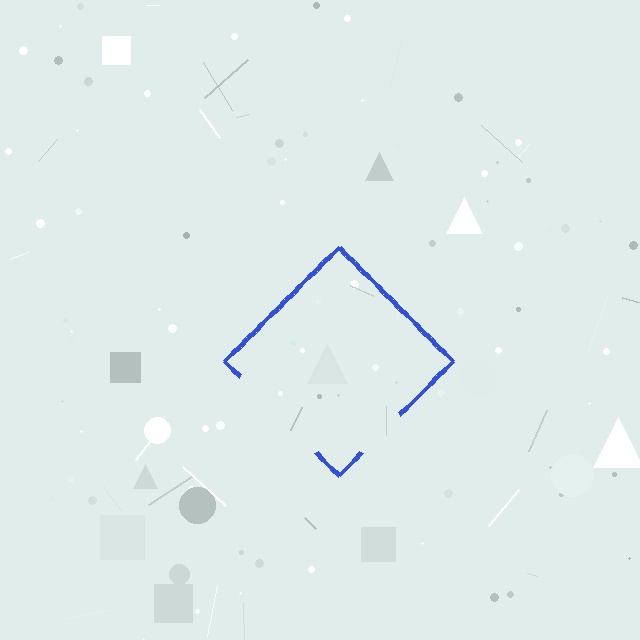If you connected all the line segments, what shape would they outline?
They would outline a diamond.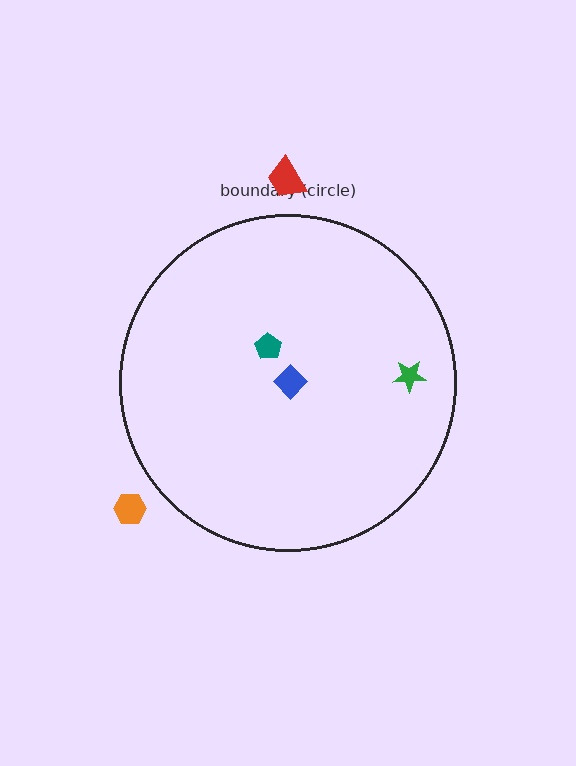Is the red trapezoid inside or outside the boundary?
Outside.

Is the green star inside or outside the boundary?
Inside.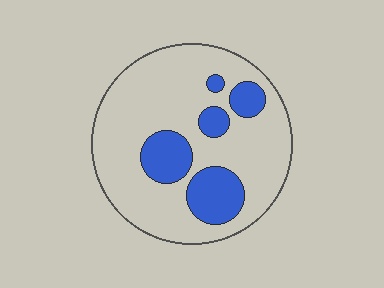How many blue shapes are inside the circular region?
5.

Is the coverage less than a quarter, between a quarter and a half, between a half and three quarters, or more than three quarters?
Less than a quarter.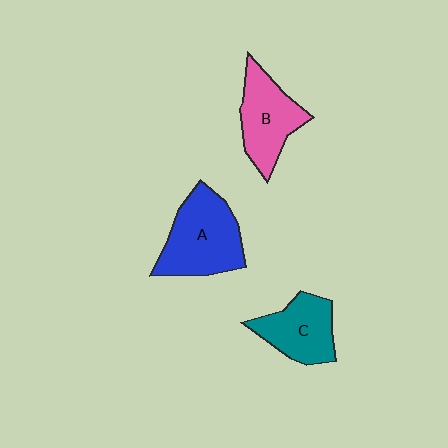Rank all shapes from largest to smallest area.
From largest to smallest: A (blue), B (pink), C (teal).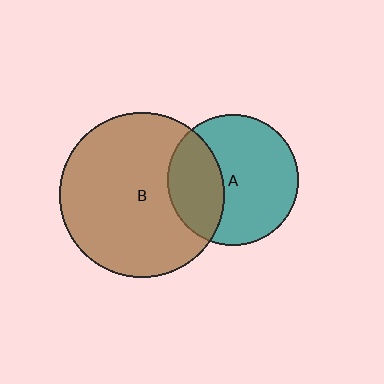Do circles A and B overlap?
Yes.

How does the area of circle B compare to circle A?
Approximately 1.6 times.